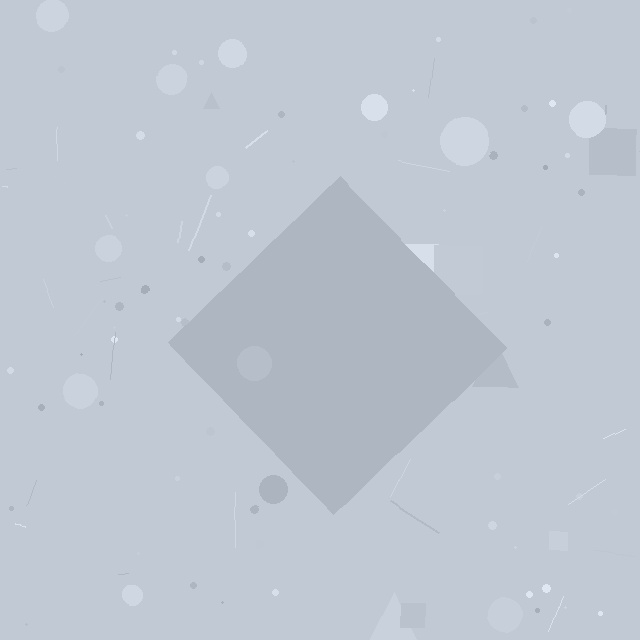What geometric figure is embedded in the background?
A diamond is embedded in the background.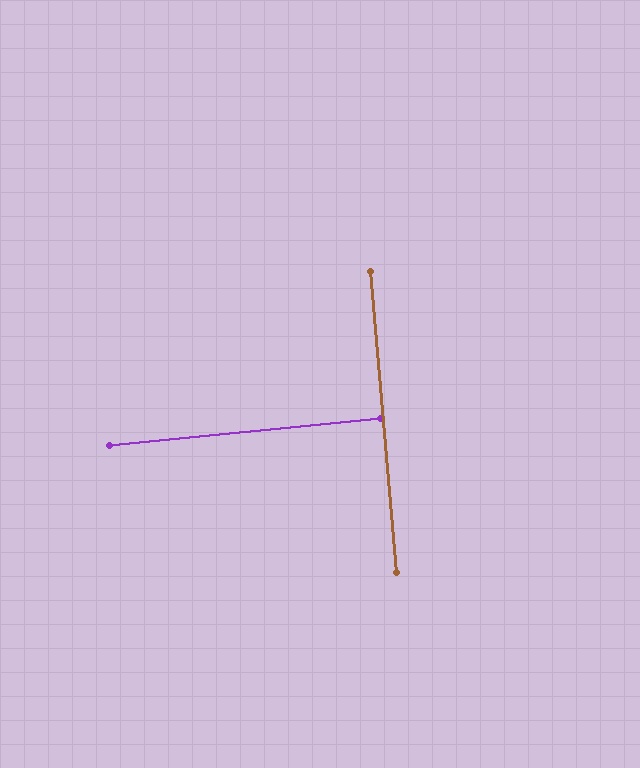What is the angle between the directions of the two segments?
Approximately 89 degrees.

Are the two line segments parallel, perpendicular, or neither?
Perpendicular — they meet at approximately 89°.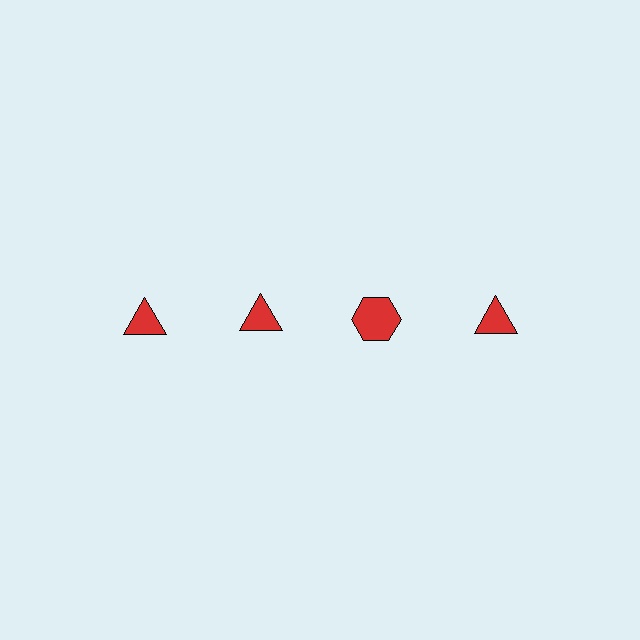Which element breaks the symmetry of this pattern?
The red hexagon in the top row, center column breaks the symmetry. All other shapes are red triangles.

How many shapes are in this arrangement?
There are 4 shapes arranged in a grid pattern.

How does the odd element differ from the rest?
It has a different shape: hexagon instead of triangle.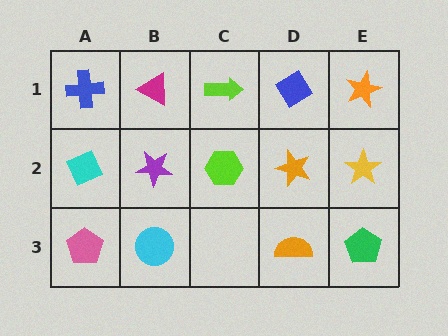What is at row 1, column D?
A blue diamond.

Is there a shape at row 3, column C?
No, that cell is empty.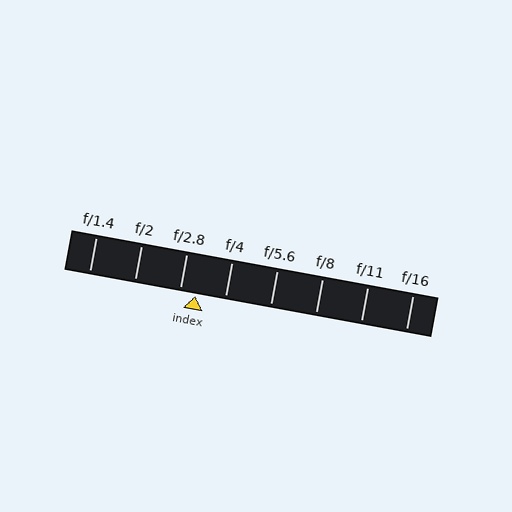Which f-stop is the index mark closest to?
The index mark is closest to f/2.8.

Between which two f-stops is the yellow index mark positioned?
The index mark is between f/2.8 and f/4.